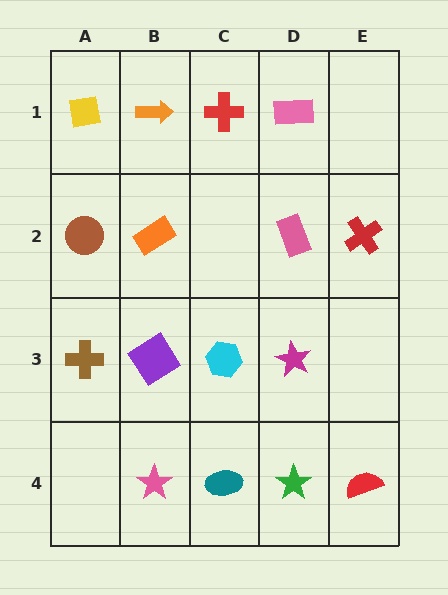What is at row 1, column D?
A pink rectangle.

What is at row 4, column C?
A teal ellipse.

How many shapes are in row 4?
4 shapes.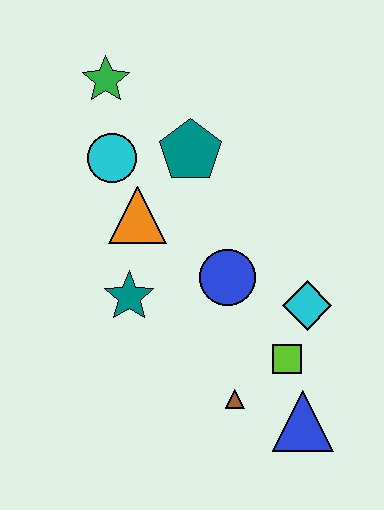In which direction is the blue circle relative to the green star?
The blue circle is below the green star.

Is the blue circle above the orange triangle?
No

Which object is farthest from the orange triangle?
The blue triangle is farthest from the orange triangle.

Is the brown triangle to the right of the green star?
Yes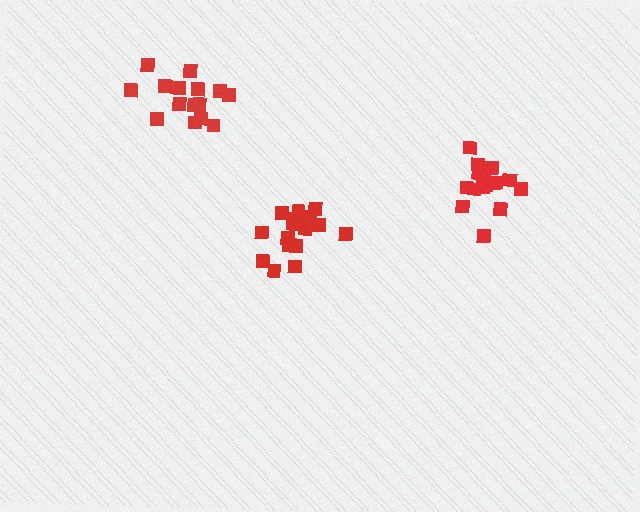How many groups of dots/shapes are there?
There are 3 groups.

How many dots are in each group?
Group 1: 16 dots, Group 2: 17 dots, Group 3: 17 dots (50 total).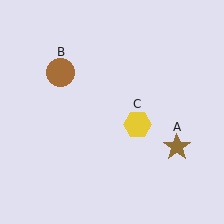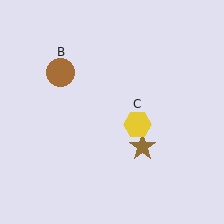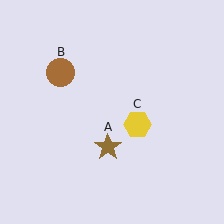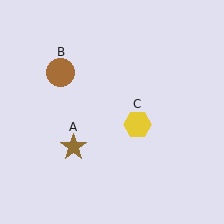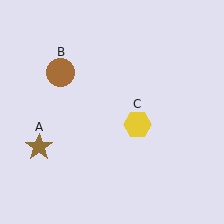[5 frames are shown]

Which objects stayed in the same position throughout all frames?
Brown circle (object B) and yellow hexagon (object C) remained stationary.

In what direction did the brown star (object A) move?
The brown star (object A) moved left.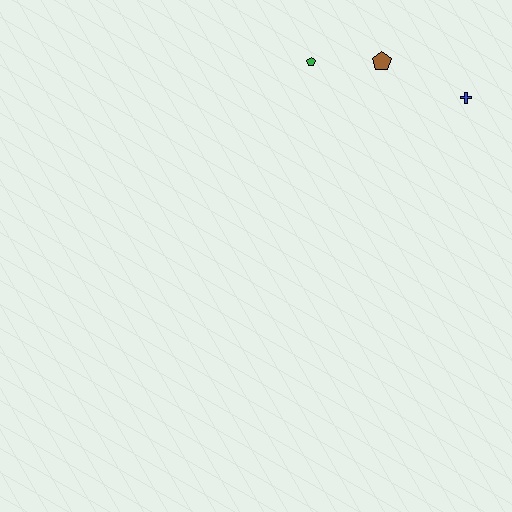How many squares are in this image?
There are no squares.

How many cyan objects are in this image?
There are no cyan objects.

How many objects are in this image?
There are 3 objects.